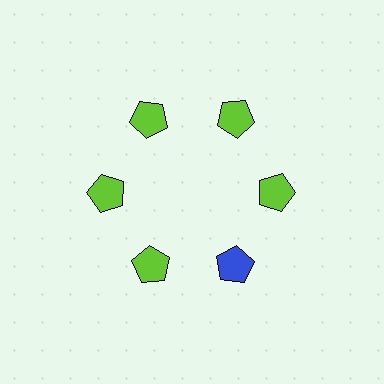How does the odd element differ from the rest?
It has a different color: blue instead of lime.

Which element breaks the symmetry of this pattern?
The blue pentagon at roughly the 5 o'clock position breaks the symmetry. All other shapes are lime pentagons.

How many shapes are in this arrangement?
There are 6 shapes arranged in a ring pattern.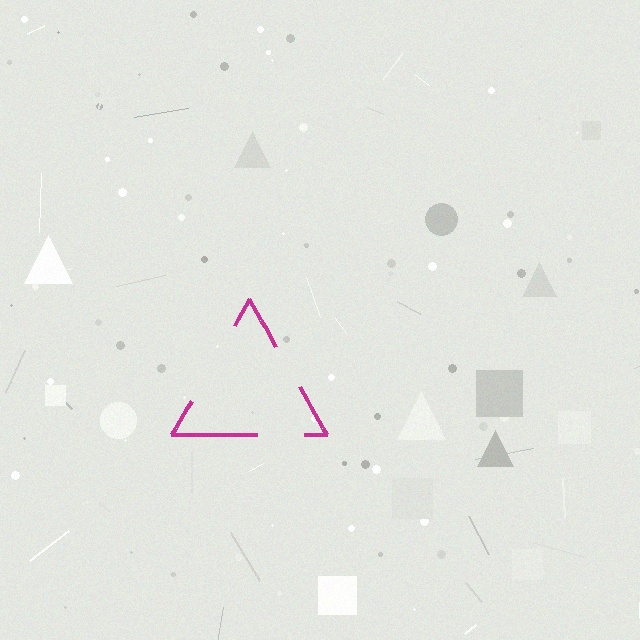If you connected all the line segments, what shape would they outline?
They would outline a triangle.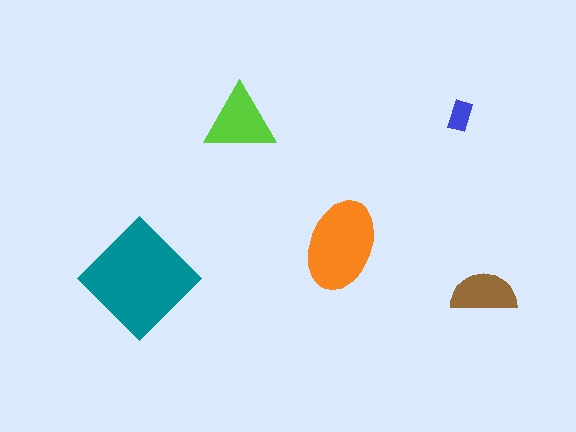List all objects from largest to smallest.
The teal diamond, the orange ellipse, the lime triangle, the brown semicircle, the blue rectangle.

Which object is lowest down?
The brown semicircle is bottommost.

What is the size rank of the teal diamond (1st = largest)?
1st.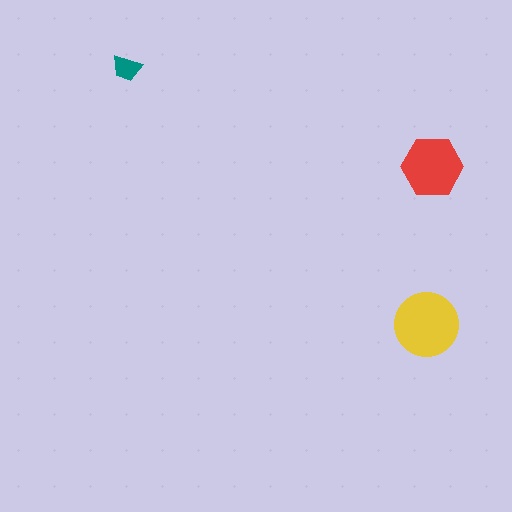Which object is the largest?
The yellow circle.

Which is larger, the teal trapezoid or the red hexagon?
The red hexagon.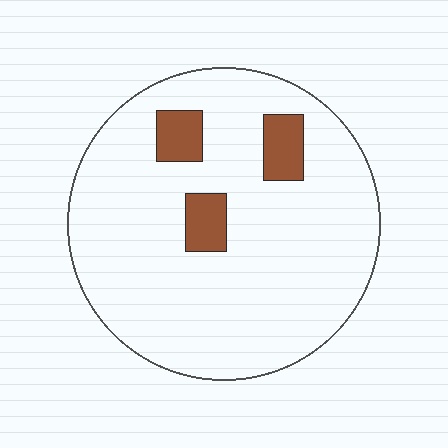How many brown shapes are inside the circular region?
3.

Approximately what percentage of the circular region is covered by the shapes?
Approximately 10%.